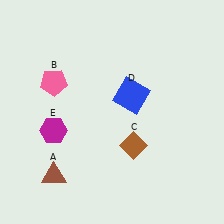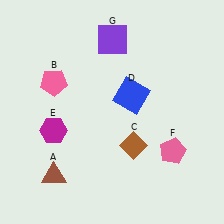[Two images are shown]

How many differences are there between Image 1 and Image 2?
There are 2 differences between the two images.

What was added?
A pink pentagon (F), a purple square (G) were added in Image 2.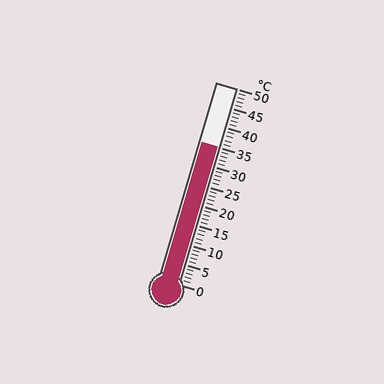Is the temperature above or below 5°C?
The temperature is above 5°C.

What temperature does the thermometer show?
The thermometer shows approximately 35°C.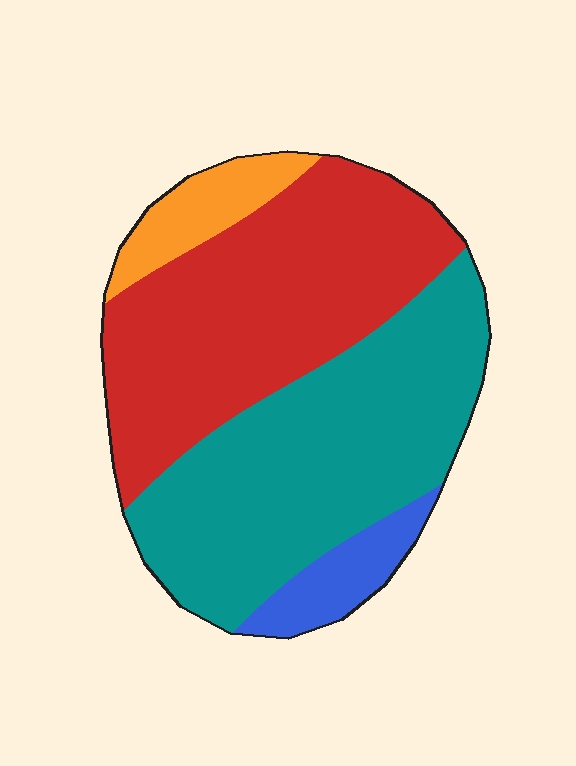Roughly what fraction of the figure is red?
Red covers 42% of the figure.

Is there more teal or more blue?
Teal.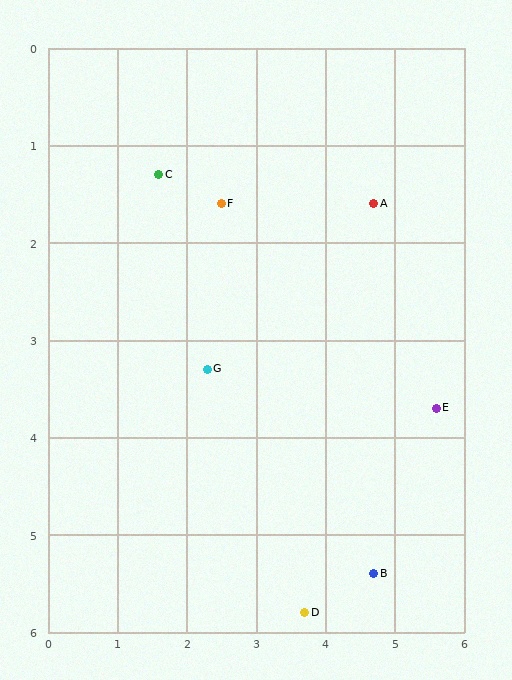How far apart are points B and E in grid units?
Points B and E are about 1.9 grid units apart.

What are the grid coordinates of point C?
Point C is at approximately (1.6, 1.3).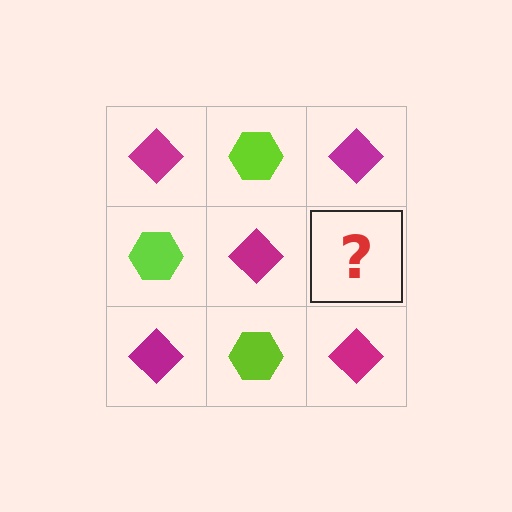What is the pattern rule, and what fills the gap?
The rule is that it alternates magenta diamond and lime hexagon in a checkerboard pattern. The gap should be filled with a lime hexagon.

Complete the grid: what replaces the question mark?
The question mark should be replaced with a lime hexagon.